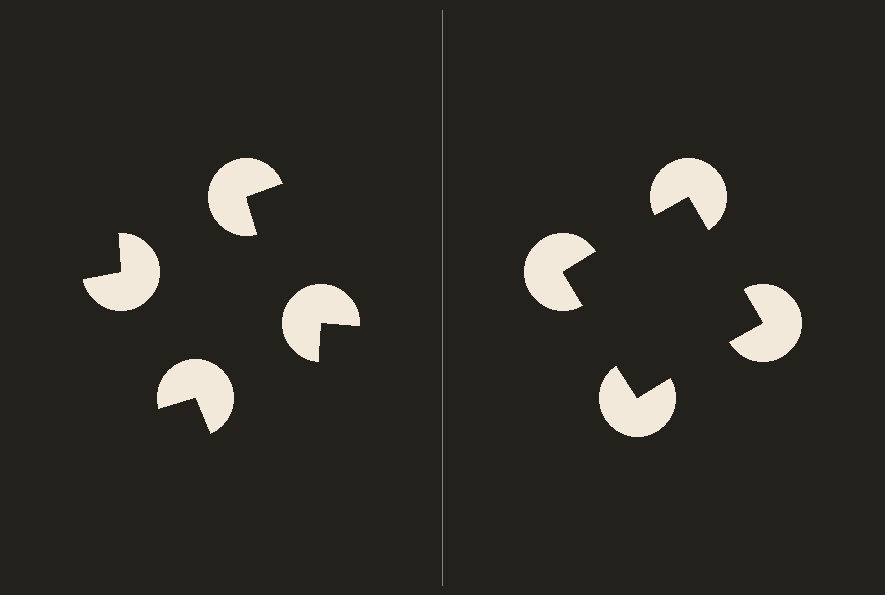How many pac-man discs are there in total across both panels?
8 — 4 on each side.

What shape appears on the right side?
An illusory square.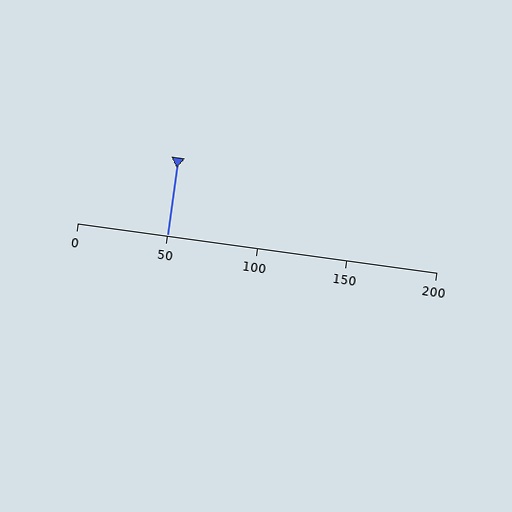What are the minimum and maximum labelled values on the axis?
The axis runs from 0 to 200.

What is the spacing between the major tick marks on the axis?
The major ticks are spaced 50 apart.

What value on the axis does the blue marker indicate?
The marker indicates approximately 50.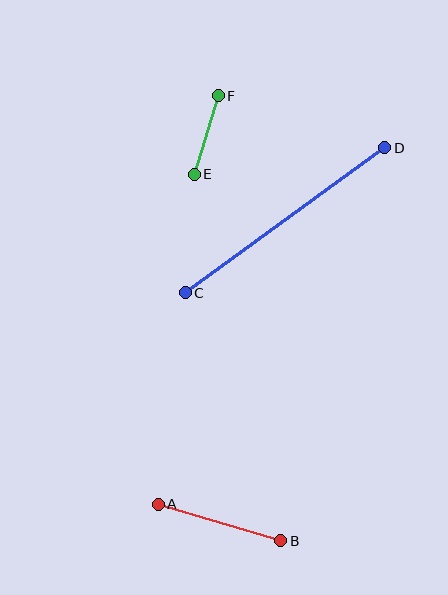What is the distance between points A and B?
The distance is approximately 128 pixels.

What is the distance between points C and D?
The distance is approximately 247 pixels.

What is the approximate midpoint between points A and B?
The midpoint is at approximately (219, 522) pixels.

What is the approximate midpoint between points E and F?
The midpoint is at approximately (206, 135) pixels.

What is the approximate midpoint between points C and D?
The midpoint is at approximately (285, 220) pixels.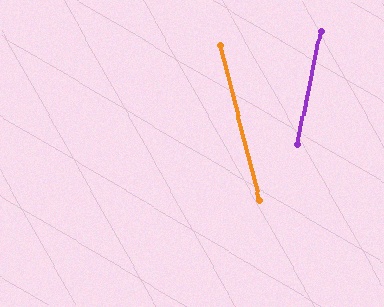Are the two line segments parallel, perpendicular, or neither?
Neither parallel nor perpendicular — they differ by about 26°.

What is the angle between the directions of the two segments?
Approximately 26 degrees.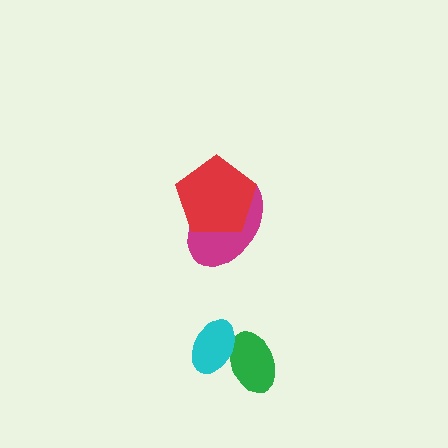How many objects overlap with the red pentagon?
1 object overlaps with the red pentagon.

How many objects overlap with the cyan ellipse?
1 object overlaps with the cyan ellipse.